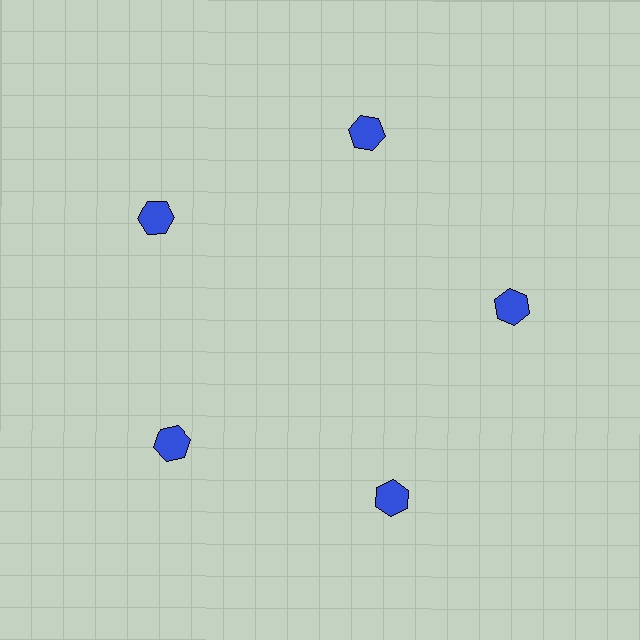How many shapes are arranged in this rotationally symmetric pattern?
There are 5 shapes, arranged in 5 groups of 1.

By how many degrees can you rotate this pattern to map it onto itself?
The pattern maps onto itself every 72 degrees of rotation.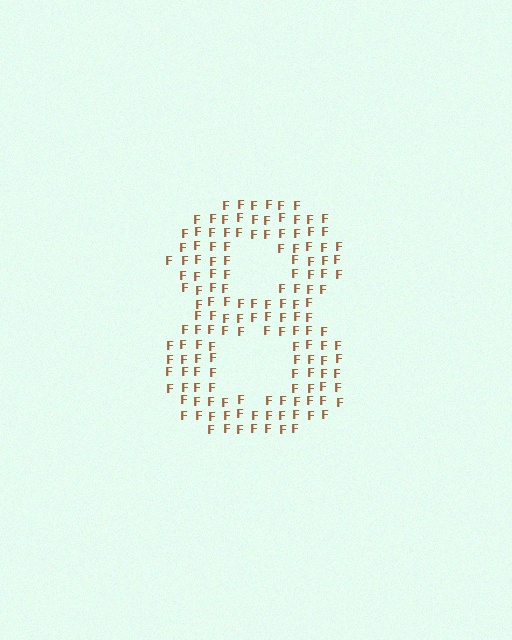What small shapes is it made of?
It is made of small letter F's.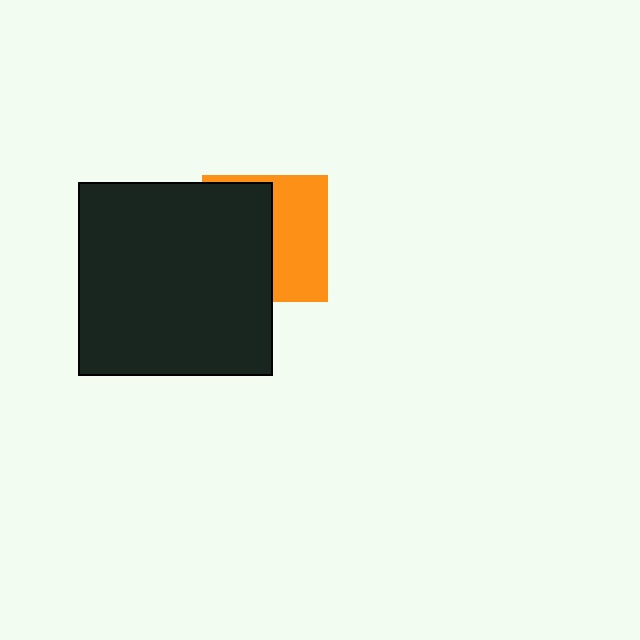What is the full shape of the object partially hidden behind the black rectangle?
The partially hidden object is an orange square.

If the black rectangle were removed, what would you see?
You would see the complete orange square.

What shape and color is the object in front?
The object in front is a black rectangle.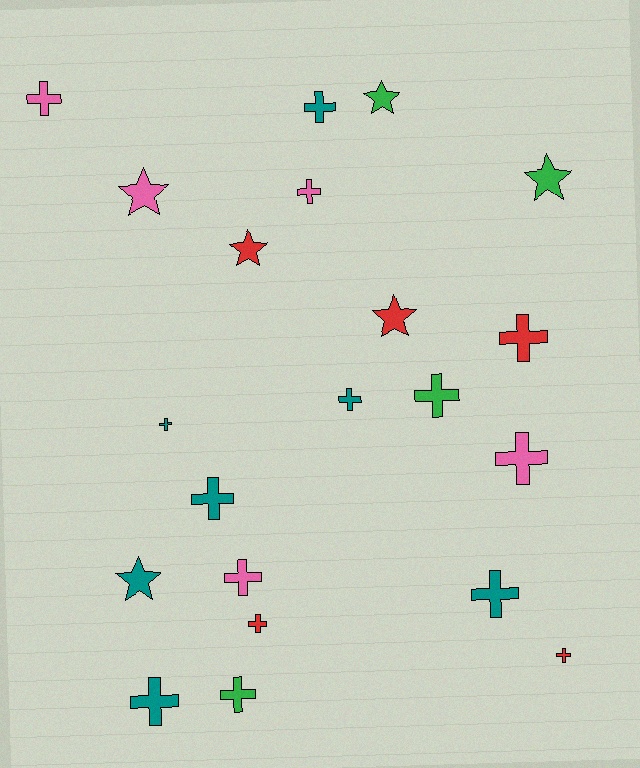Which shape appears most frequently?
Cross, with 15 objects.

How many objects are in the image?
There are 21 objects.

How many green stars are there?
There are 2 green stars.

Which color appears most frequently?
Teal, with 7 objects.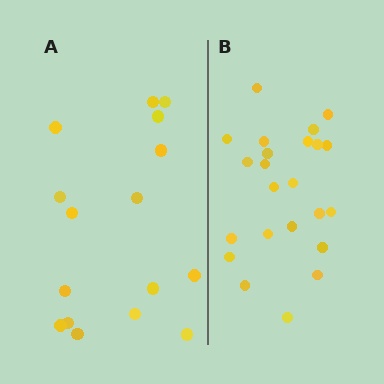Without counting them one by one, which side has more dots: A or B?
Region B (the right region) has more dots.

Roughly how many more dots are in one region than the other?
Region B has roughly 8 or so more dots than region A.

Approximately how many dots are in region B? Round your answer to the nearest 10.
About 20 dots. (The exact count is 23, which rounds to 20.)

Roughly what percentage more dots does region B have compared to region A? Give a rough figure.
About 45% more.